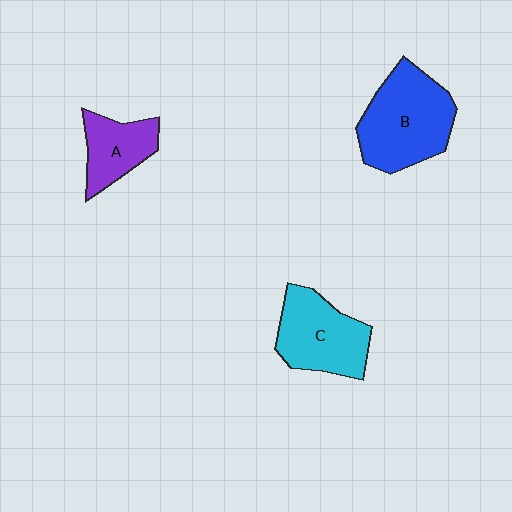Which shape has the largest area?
Shape B (blue).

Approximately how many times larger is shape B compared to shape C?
Approximately 1.2 times.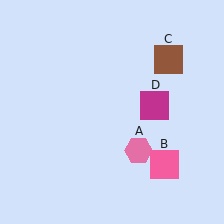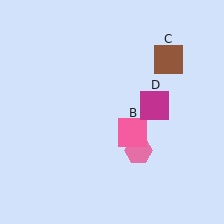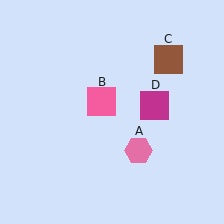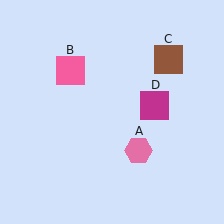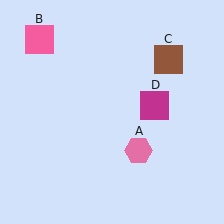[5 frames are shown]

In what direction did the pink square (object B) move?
The pink square (object B) moved up and to the left.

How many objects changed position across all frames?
1 object changed position: pink square (object B).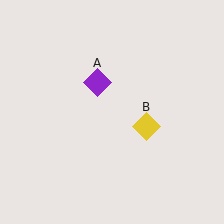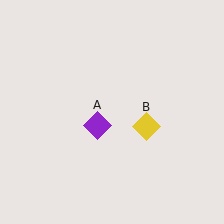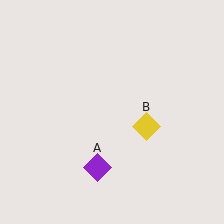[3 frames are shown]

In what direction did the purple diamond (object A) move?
The purple diamond (object A) moved down.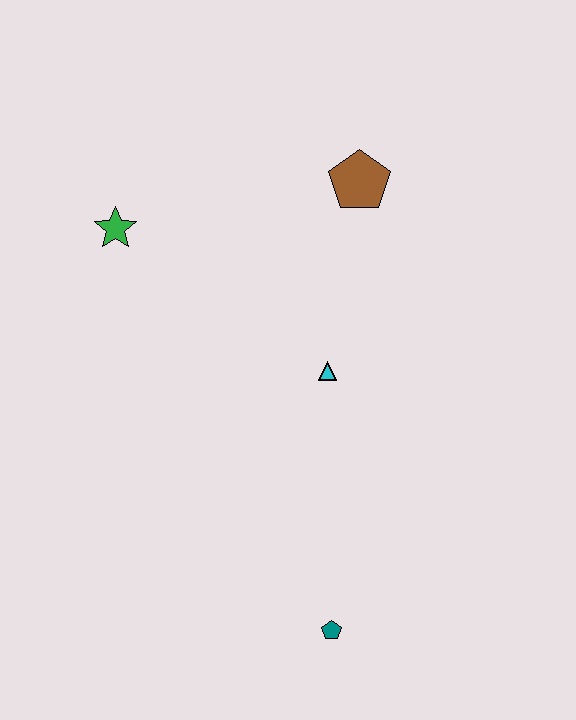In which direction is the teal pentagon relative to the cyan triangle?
The teal pentagon is below the cyan triangle.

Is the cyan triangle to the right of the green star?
Yes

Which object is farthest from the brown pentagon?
The teal pentagon is farthest from the brown pentagon.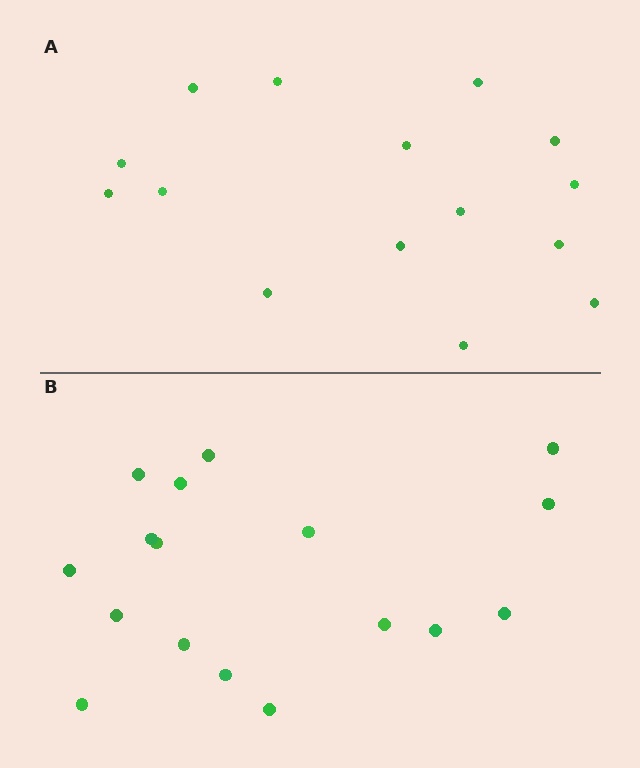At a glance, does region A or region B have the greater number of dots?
Region B (the bottom region) has more dots.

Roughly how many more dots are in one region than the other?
Region B has just a few more — roughly 2 or 3 more dots than region A.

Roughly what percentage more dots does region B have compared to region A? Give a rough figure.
About 15% more.